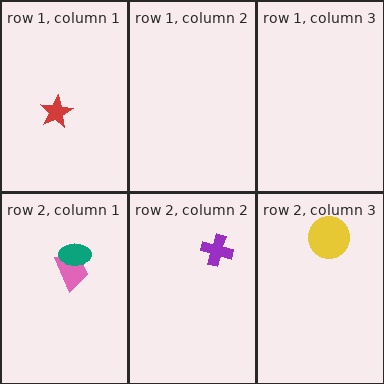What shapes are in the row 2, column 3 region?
The yellow circle.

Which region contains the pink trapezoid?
The row 2, column 1 region.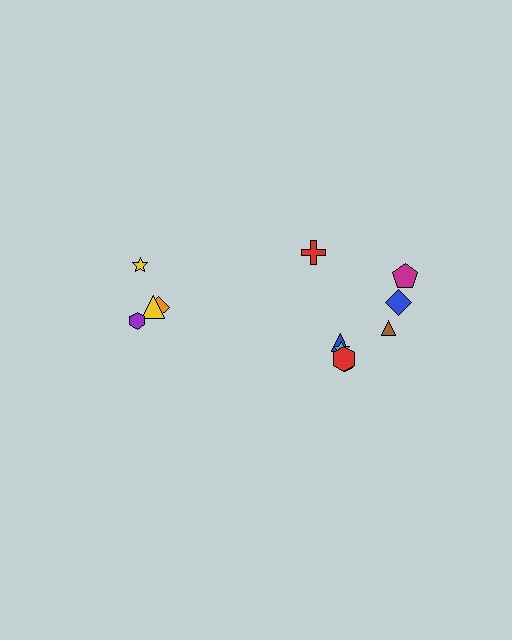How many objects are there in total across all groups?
There are 12 objects.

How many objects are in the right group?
There are 8 objects.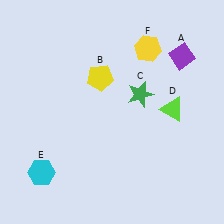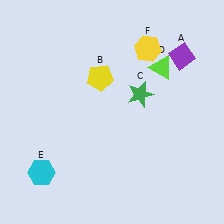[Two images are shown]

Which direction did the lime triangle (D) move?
The lime triangle (D) moved up.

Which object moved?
The lime triangle (D) moved up.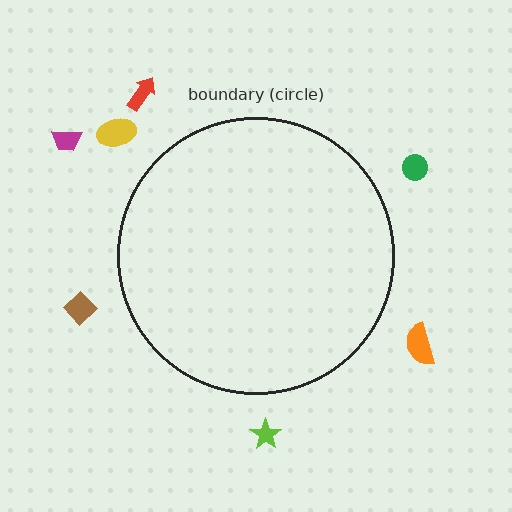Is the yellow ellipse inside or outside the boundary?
Outside.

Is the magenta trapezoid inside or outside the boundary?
Outside.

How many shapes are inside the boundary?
0 inside, 7 outside.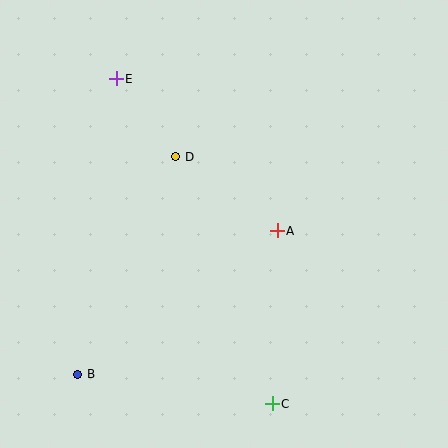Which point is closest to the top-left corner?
Point E is closest to the top-left corner.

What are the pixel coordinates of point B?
Point B is at (78, 374).